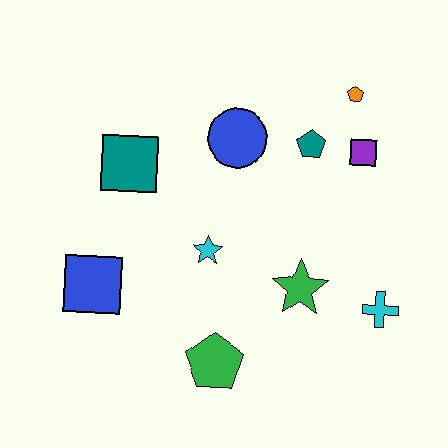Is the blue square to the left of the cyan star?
Yes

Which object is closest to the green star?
The cyan cross is closest to the green star.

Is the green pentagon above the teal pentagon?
No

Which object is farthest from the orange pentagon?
The blue square is farthest from the orange pentagon.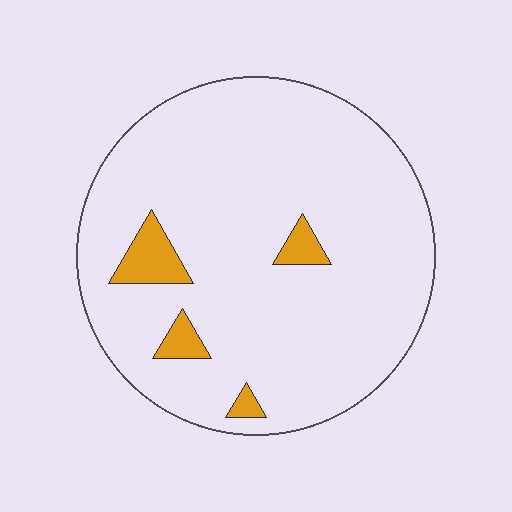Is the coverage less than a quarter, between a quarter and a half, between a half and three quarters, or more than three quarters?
Less than a quarter.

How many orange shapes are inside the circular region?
4.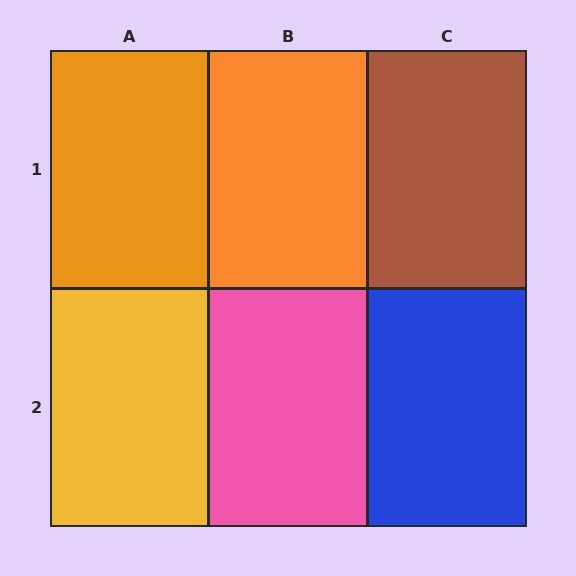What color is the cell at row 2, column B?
Pink.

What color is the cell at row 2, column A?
Yellow.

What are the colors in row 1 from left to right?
Orange, orange, brown.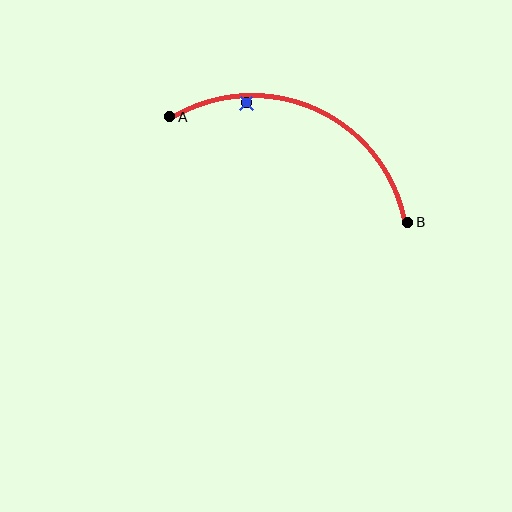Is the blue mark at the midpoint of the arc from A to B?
No — the blue mark does not lie on the arc at all. It sits slightly inside the curve.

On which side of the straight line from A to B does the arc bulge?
The arc bulges above the straight line connecting A and B.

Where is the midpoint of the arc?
The arc midpoint is the point on the curve farthest from the straight line joining A and B. It sits above that line.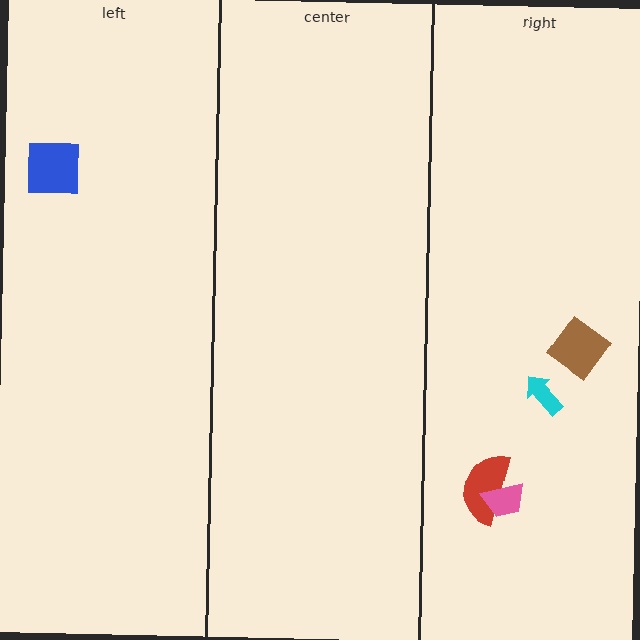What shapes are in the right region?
The brown diamond, the red semicircle, the pink trapezoid, the cyan arrow.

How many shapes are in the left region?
1.